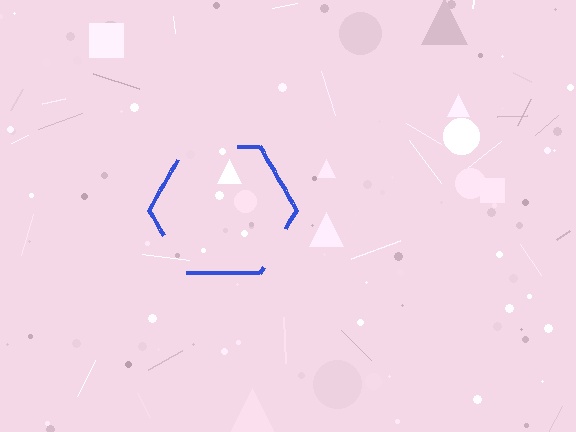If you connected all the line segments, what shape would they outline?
They would outline a hexagon.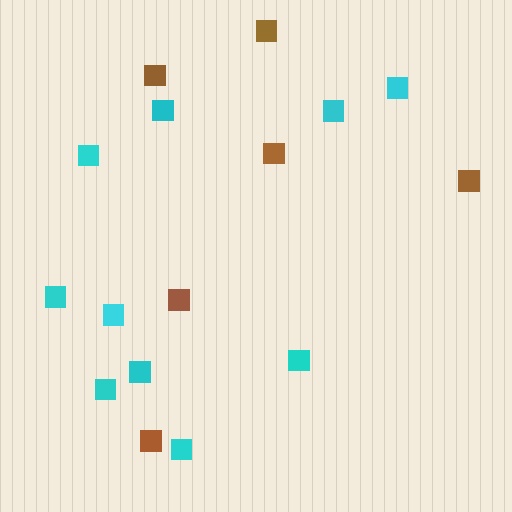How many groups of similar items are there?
There are 2 groups: one group of cyan squares (10) and one group of brown squares (6).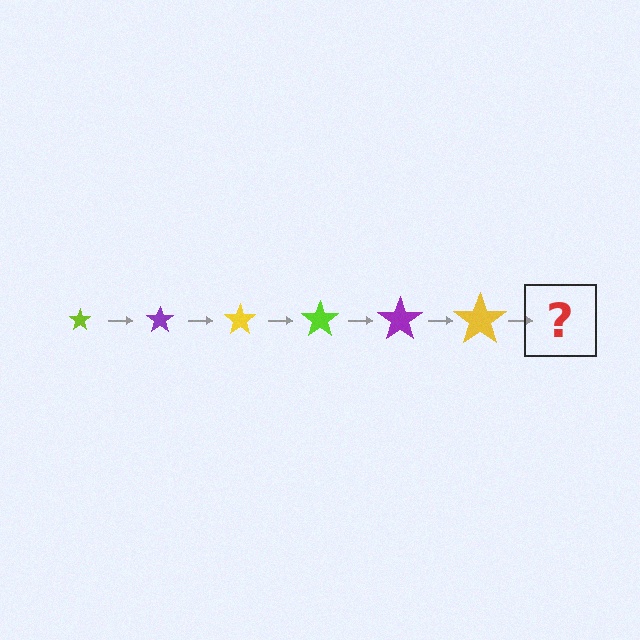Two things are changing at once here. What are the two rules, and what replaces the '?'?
The two rules are that the star grows larger each step and the color cycles through lime, purple, and yellow. The '?' should be a lime star, larger than the previous one.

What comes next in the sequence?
The next element should be a lime star, larger than the previous one.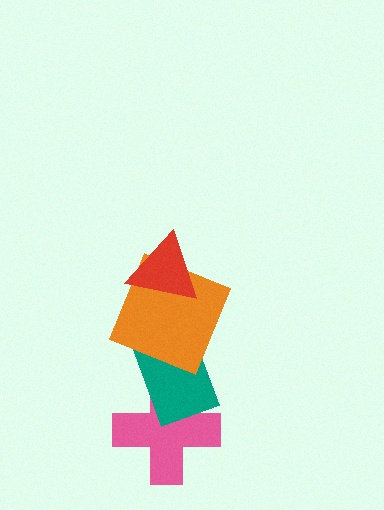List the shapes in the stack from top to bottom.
From top to bottom: the red triangle, the orange square, the teal rectangle, the pink cross.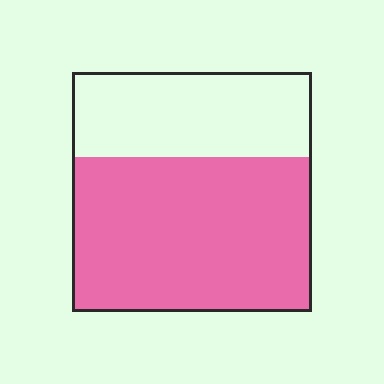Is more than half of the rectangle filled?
Yes.